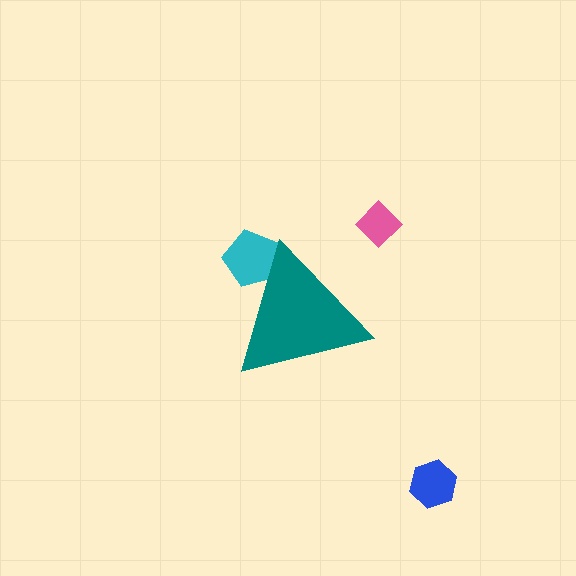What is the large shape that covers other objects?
A teal triangle.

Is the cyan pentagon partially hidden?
Yes, the cyan pentagon is partially hidden behind the teal triangle.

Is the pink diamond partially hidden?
No, the pink diamond is fully visible.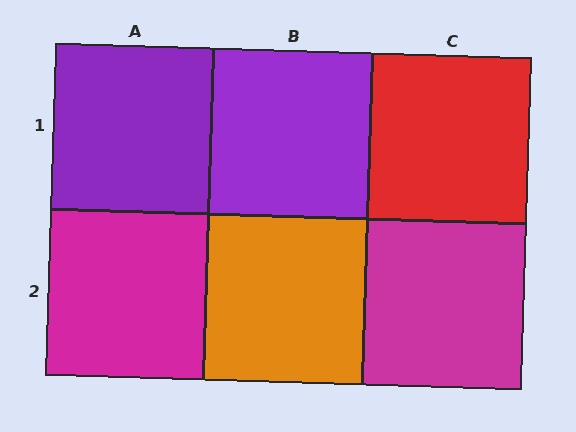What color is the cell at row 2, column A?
Magenta.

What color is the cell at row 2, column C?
Magenta.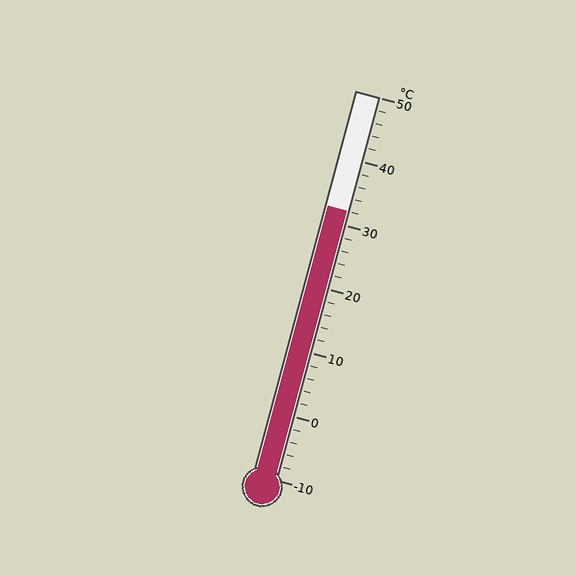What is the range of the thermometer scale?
The thermometer scale ranges from -10°C to 50°C.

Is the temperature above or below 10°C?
The temperature is above 10°C.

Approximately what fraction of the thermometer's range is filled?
The thermometer is filled to approximately 70% of its range.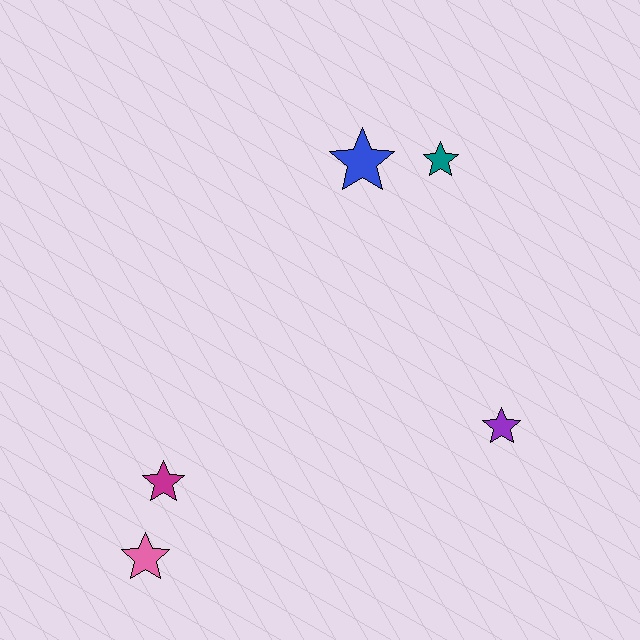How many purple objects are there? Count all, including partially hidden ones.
There is 1 purple object.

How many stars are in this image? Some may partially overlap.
There are 5 stars.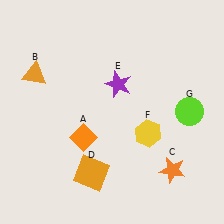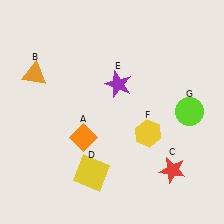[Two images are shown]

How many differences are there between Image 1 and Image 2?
There are 2 differences between the two images.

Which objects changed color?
C changed from orange to red. D changed from orange to yellow.